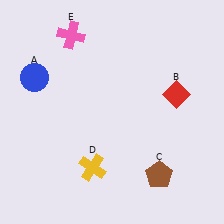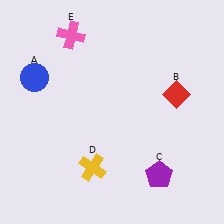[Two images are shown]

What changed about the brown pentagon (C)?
In Image 1, C is brown. In Image 2, it changed to purple.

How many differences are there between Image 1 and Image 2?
There is 1 difference between the two images.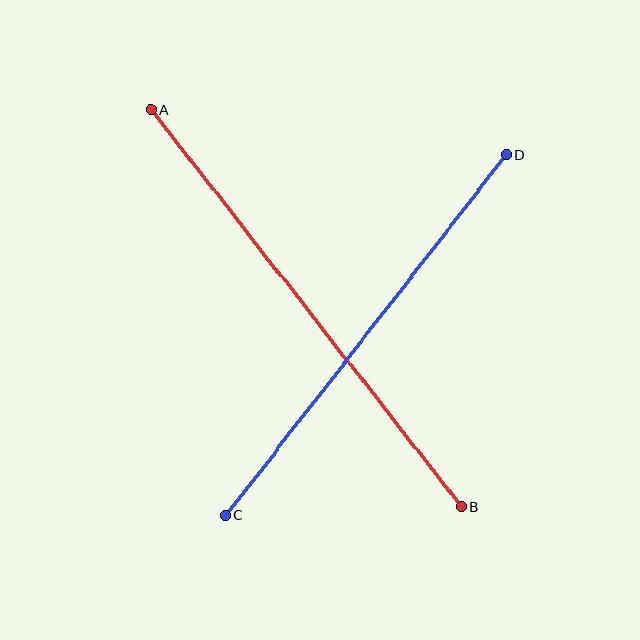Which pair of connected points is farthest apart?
Points A and B are farthest apart.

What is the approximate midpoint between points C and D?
The midpoint is at approximately (366, 335) pixels.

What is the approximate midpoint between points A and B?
The midpoint is at approximately (306, 308) pixels.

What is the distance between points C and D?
The distance is approximately 457 pixels.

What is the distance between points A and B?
The distance is approximately 504 pixels.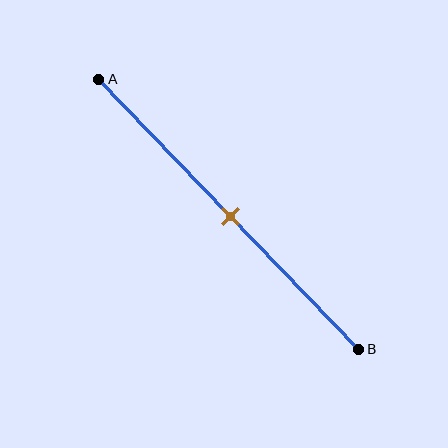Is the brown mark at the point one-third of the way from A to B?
No, the mark is at about 50% from A, not at the 33% one-third point.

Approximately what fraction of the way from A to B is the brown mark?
The brown mark is approximately 50% of the way from A to B.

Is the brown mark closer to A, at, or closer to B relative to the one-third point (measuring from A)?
The brown mark is closer to point B than the one-third point of segment AB.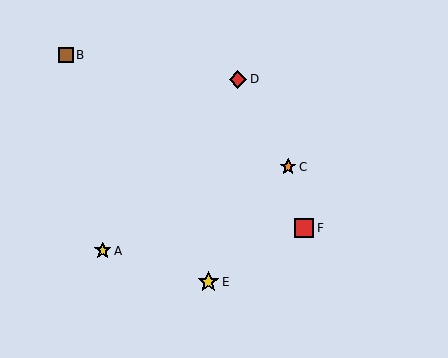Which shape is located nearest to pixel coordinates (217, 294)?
The yellow star (labeled E) at (208, 282) is nearest to that location.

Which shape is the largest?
The yellow star (labeled E) is the largest.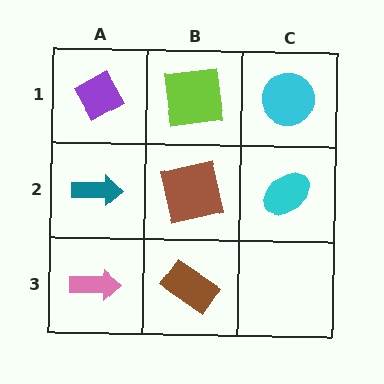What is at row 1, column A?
A purple diamond.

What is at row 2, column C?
A cyan ellipse.